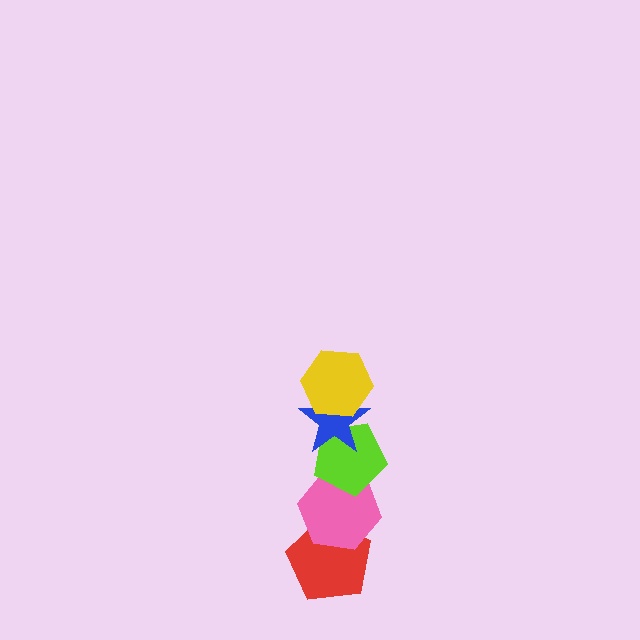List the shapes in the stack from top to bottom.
From top to bottom: the yellow hexagon, the blue star, the lime pentagon, the pink hexagon, the red pentagon.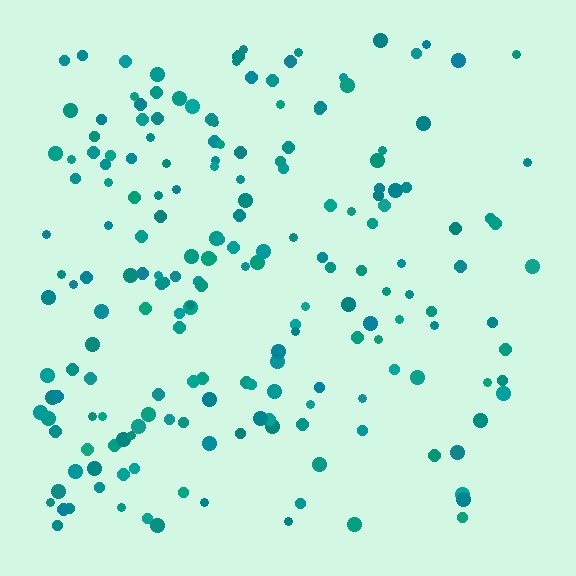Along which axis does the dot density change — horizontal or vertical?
Horizontal.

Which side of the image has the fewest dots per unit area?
The right.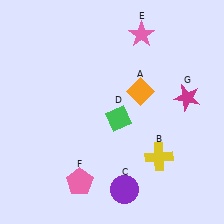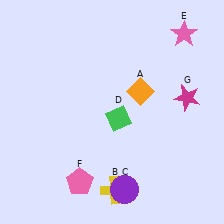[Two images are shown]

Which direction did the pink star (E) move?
The pink star (E) moved right.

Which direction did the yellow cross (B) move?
The yellow cross (B) moved left.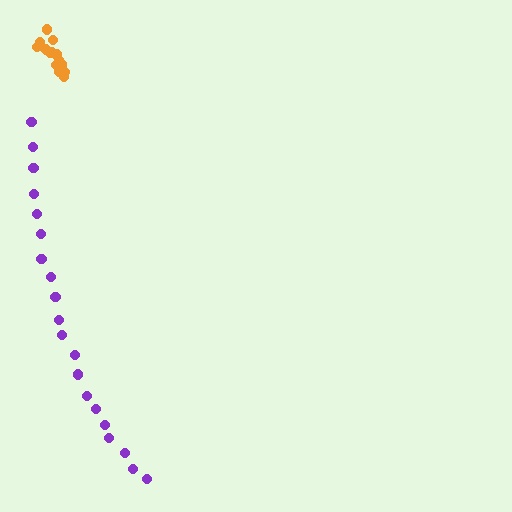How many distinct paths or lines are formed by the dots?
There are 2 distinct paths.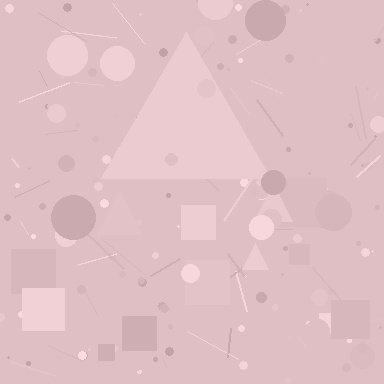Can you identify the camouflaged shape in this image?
The camouflaged shape is a triangle.